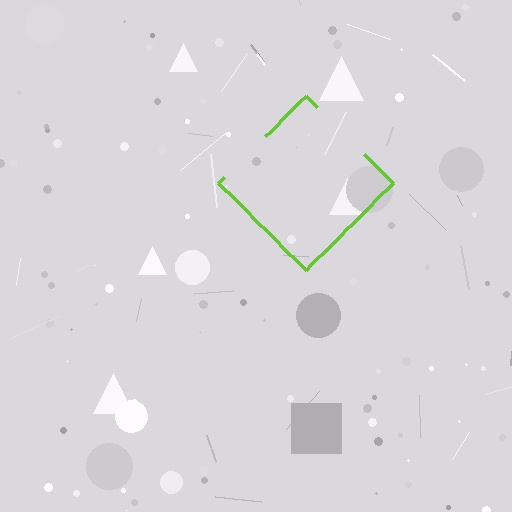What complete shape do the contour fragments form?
The contour fragments form a diamond.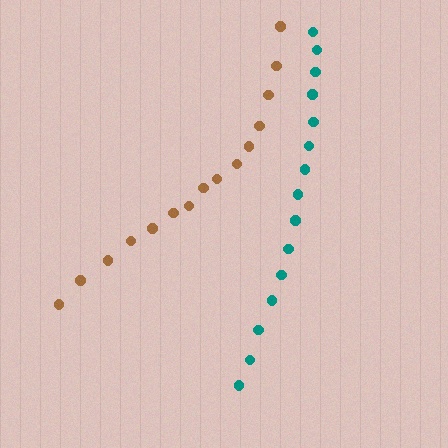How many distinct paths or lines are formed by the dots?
There are 2 distinct paths.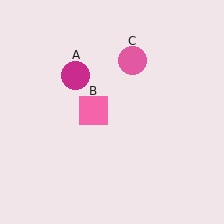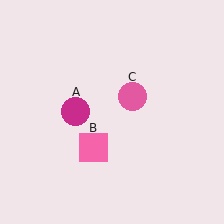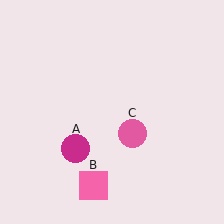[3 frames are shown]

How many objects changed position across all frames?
3 objects changed position: magenta circle (object A), pink square (object B), pink circle (object C).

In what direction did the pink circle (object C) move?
The pink circle (object C) moved down.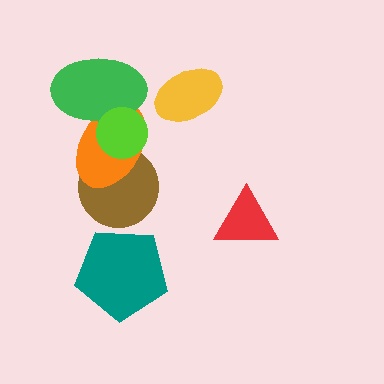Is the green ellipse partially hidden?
Yes, it is partially covered by another shape.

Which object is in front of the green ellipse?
The lime circle is in front of the green ellipse.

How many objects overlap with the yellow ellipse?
0 objects overlap with the yellow ellipse.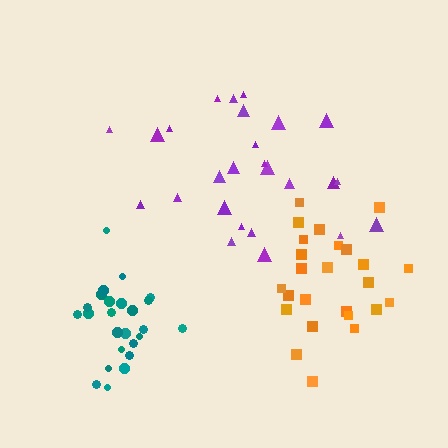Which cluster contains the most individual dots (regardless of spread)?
Purple (26).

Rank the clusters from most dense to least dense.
teal, orange, purple.